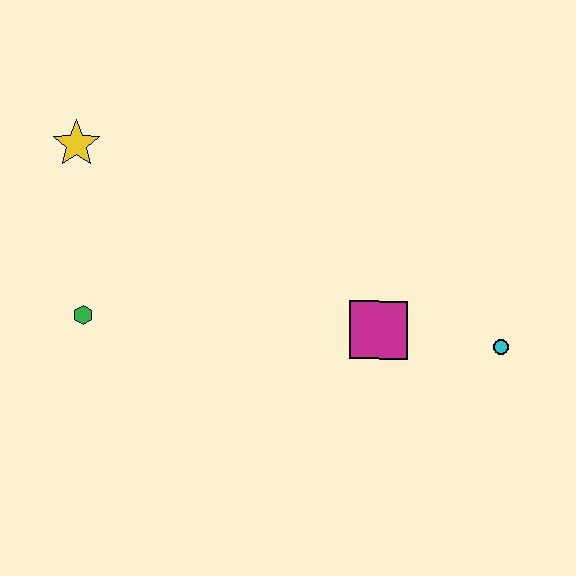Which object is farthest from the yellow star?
The cyan circle is farthest from the yellow star.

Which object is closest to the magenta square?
The cyan circle is closest to the magenta square.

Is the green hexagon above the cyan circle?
Yes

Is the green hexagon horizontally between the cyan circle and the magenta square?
No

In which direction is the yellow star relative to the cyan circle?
The yellow star is to the left of the cyan circle.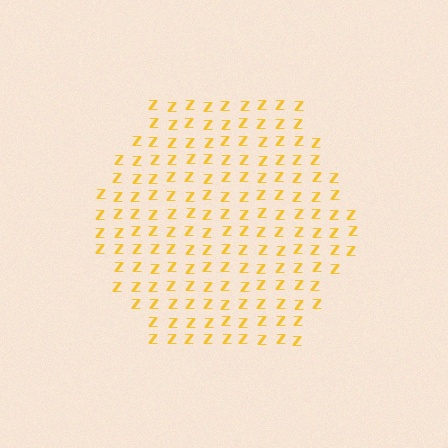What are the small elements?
The small elements are letter Z's.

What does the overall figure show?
The overall figure shows a hexagon.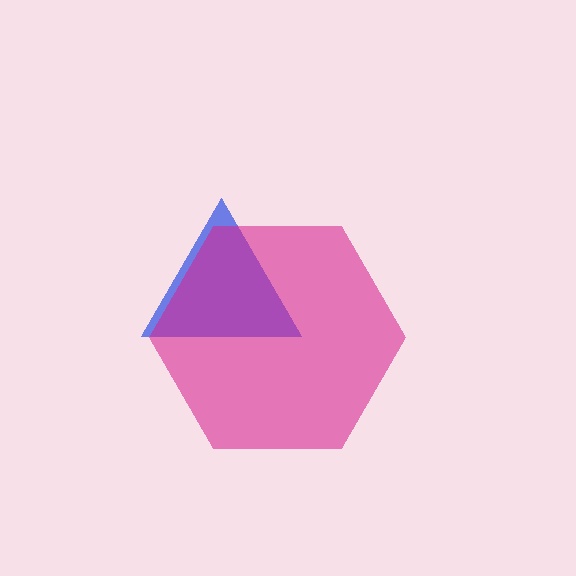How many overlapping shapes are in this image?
There are 2 overlapping shapes in the image.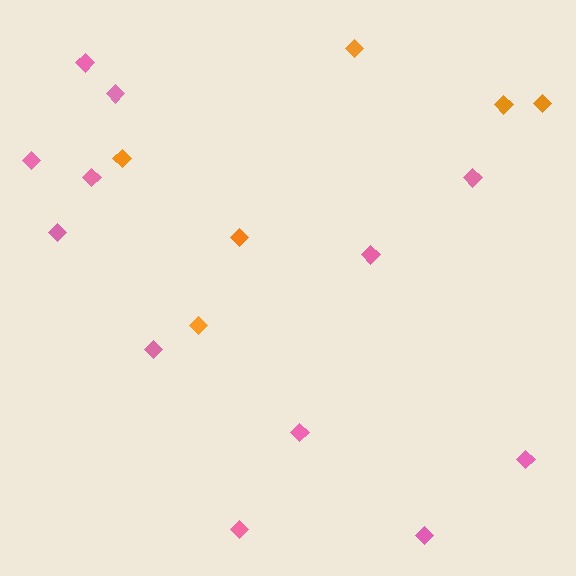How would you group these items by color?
There are 2 groups: one group of orange diamonds (6) and one group of pink diamonds (12).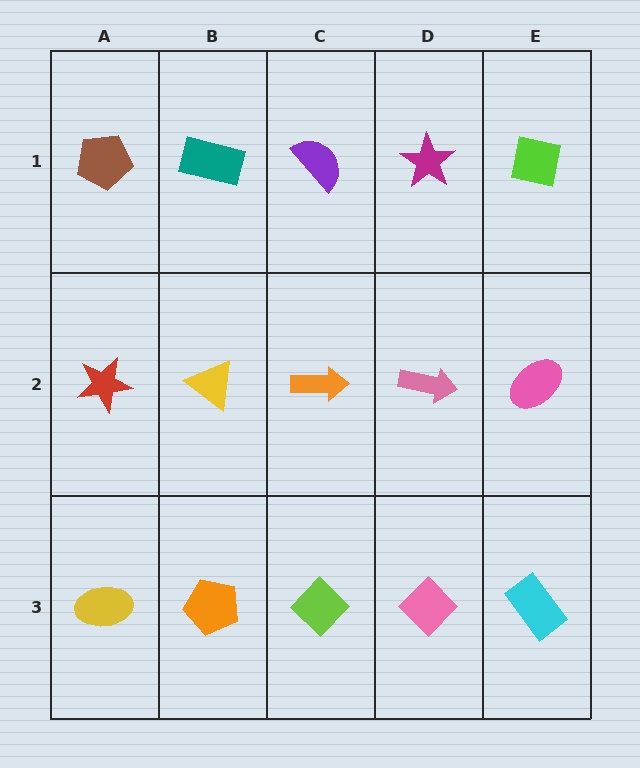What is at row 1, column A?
A brown pentagon.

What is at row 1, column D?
A magenta star.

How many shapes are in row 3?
5 shapes.